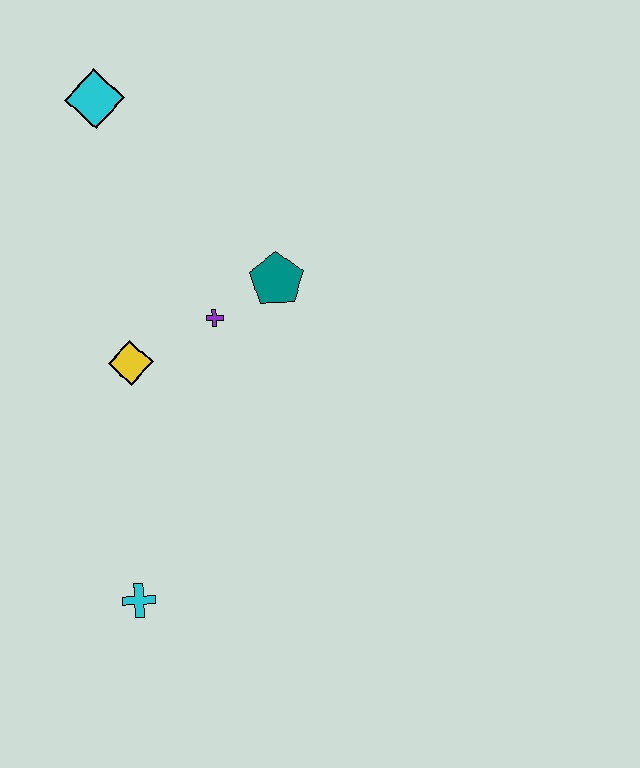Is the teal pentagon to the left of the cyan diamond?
No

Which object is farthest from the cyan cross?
The cyan diamond is farthest from the cyan cross.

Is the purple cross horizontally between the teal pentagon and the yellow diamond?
Yes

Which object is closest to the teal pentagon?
The purple cross is closest to the teal pentagon.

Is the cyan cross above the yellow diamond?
No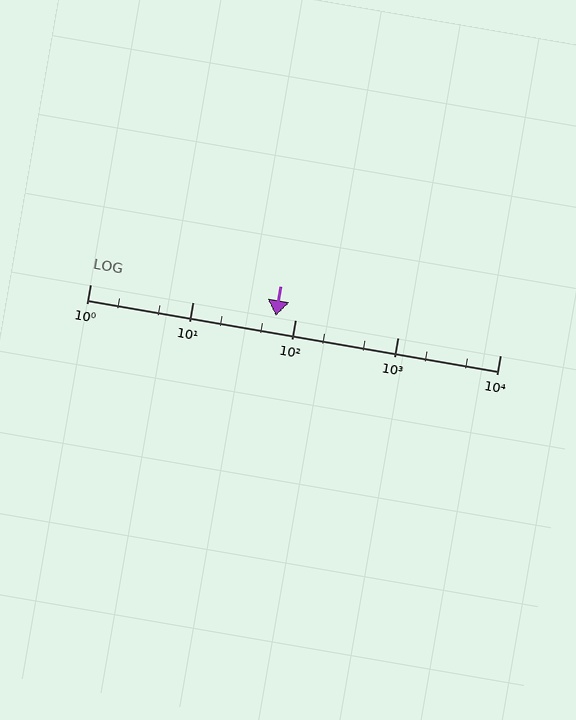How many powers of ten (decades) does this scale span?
The scale spans 4 decades, from 1 to 10000.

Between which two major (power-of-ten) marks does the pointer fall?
The pointer is between 10 and 100.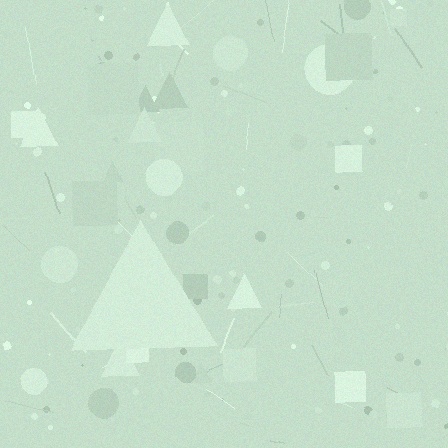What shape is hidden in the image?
A triangle is hidden in the image.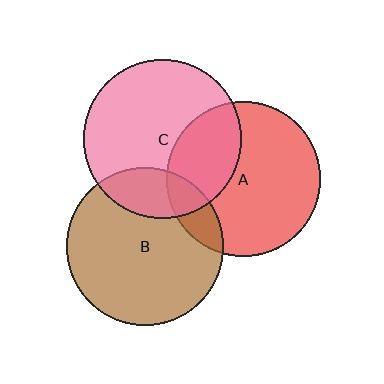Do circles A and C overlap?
Yes.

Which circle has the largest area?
Circle C (pink).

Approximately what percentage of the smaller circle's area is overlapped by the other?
Approximately 30%.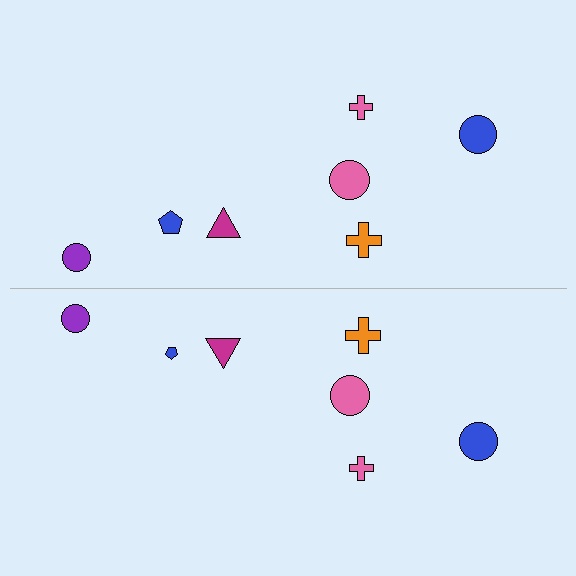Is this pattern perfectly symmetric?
No, the pattern is not perfectly symmetric. The blue pentagon on the bottom side has a different size than its mirror counterpart.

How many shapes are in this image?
There are 14 shapes in this image.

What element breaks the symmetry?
The blue pentagon on the bottom side has a different size than its mirror counterpart.